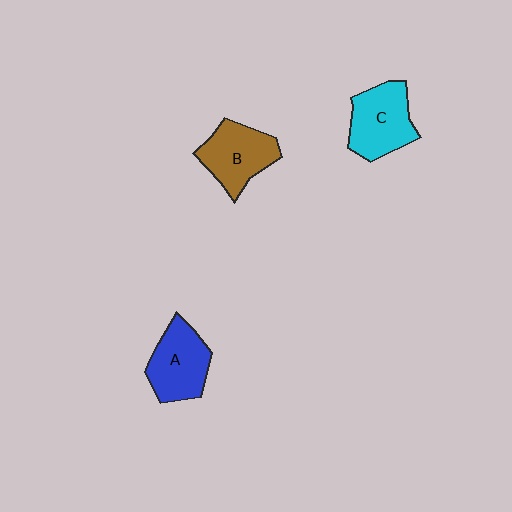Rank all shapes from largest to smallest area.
From largest to smallest: C (cyan), A (blue), B (brown).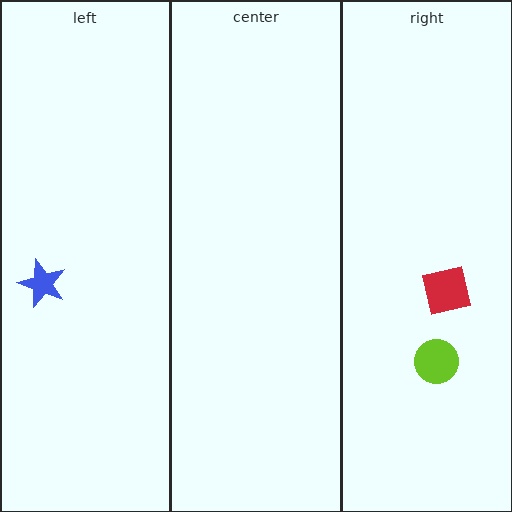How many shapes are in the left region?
1.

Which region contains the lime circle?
The right region.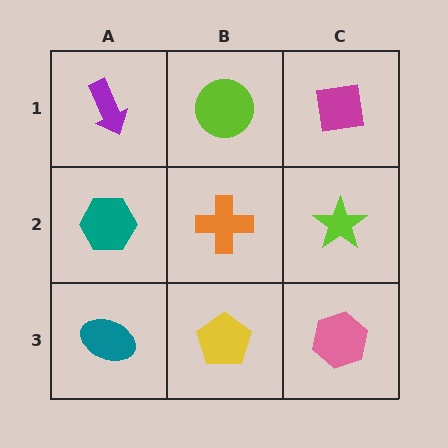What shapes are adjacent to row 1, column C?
A lime star (row 2, column C), a lime circle (row 1, column B).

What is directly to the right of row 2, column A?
An orange cross.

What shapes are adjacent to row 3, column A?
A teal hexagon (row 2, column A), a yellow pentagon (row 3, column B).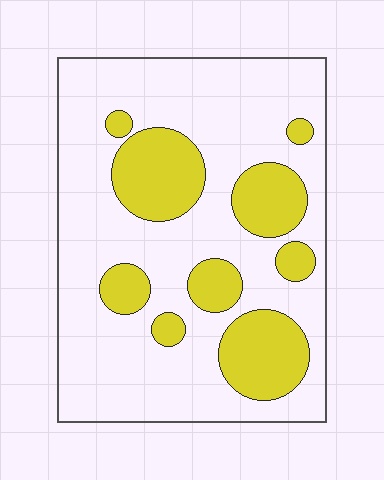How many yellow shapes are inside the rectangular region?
9.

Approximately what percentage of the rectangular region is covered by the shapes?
Approximately 25%.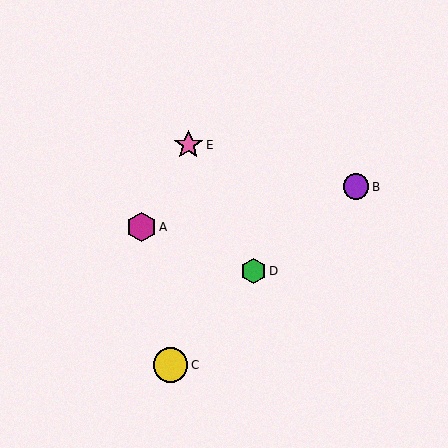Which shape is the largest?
The yellow circle (labeled C) is the largest.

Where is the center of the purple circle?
The center of the purple circle is at (356, 187).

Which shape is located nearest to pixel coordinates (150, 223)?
The magenta hexagon (labeled A) at (141, 227) is nearest to that location.